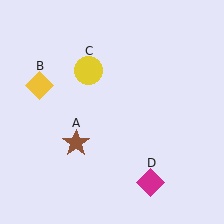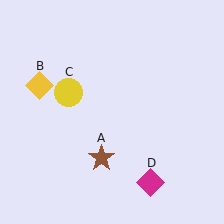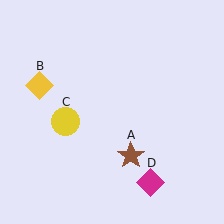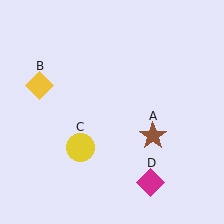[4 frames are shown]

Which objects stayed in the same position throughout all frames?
Yellow diamond (object B) and magenta diamond (object D) remained stationary.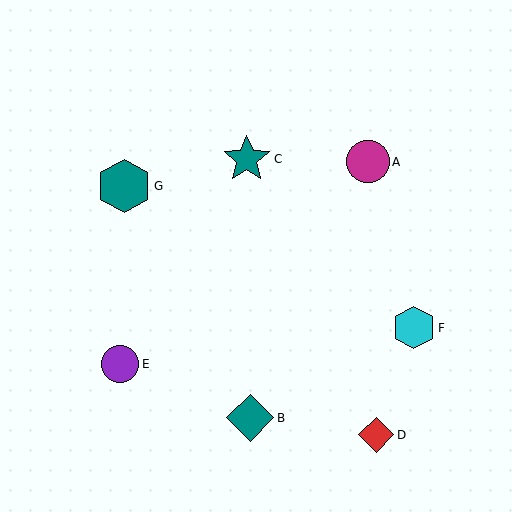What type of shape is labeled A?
Shape A is a magenta circle.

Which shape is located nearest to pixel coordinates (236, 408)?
The teal diamond (labeled B) at (250, 418) is nearest to that location.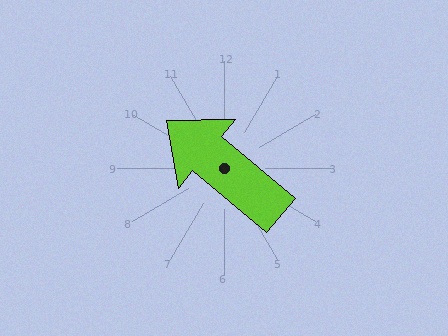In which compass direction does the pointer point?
Northwest.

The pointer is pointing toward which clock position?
Roughly 10 o'clock.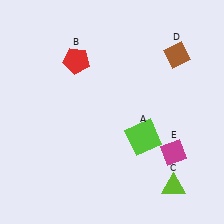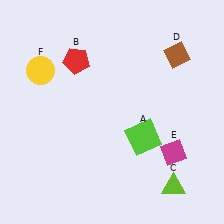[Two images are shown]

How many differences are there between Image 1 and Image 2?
There is 1 difference between the two images.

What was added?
A yellow circle (F) was added in Image 2.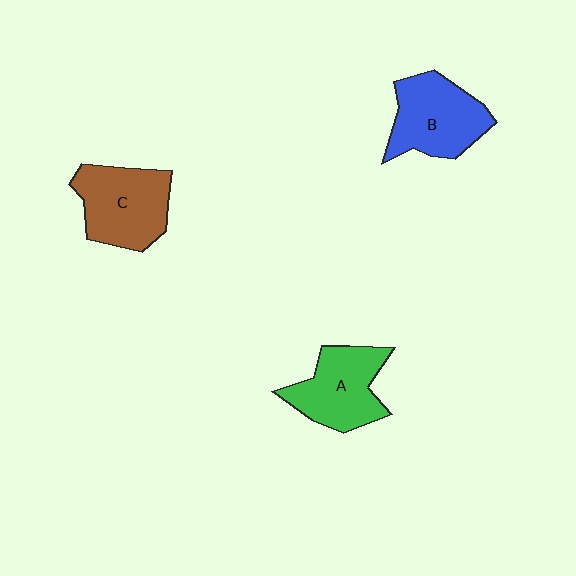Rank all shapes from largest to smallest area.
From largest to smallest: C (brown), B (blue), A (green).